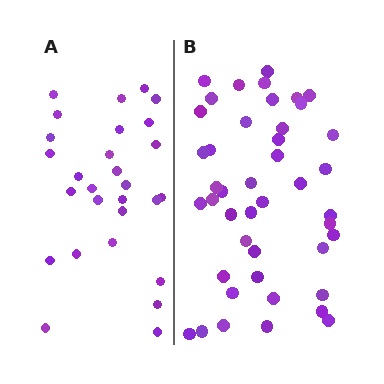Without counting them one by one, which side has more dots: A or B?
Region B (the right region) has more dots.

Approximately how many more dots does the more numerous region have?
Region B has approximately 15 more dots than region A.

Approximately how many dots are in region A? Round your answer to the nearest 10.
About 30 dots. (The exact count is 28, which rounds to 30.)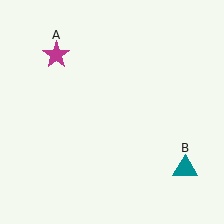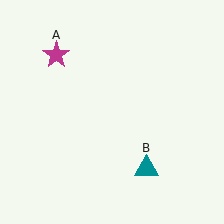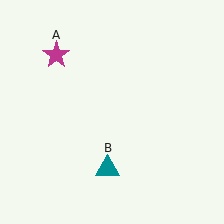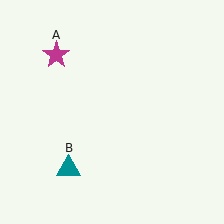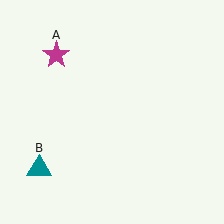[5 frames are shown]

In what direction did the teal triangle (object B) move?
The teal triangle (object B) moved left.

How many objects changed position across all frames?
1 object changed position: teal triangle (object B).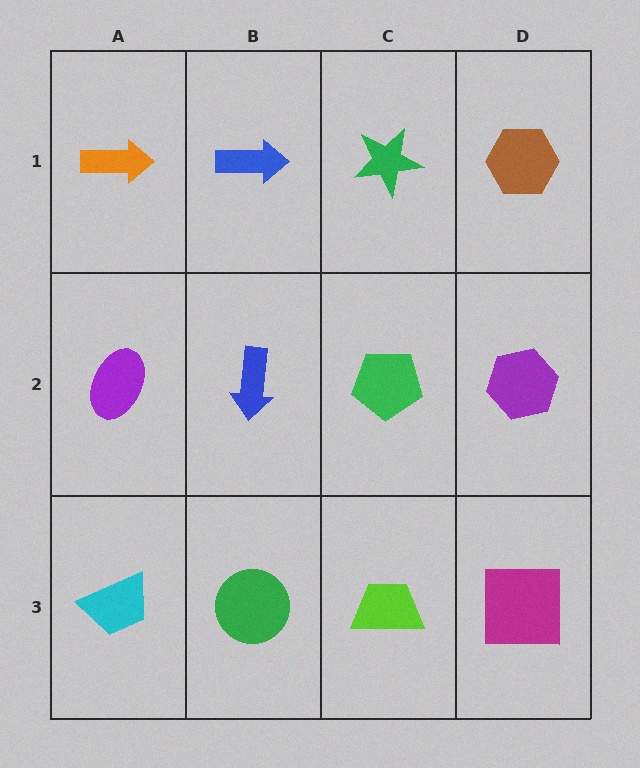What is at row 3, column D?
A magenta square.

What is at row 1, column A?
An orange arrow.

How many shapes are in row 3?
4 shapes.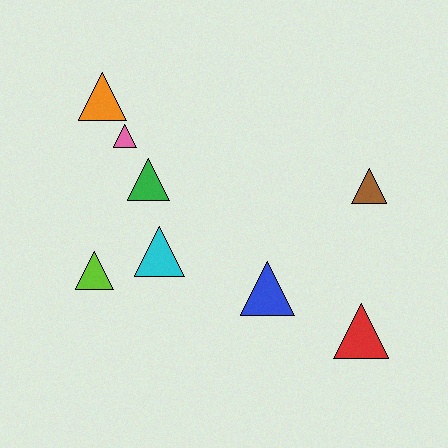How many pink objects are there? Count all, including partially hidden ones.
There is 1 pink object.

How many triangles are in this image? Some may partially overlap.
There are 8 triangles.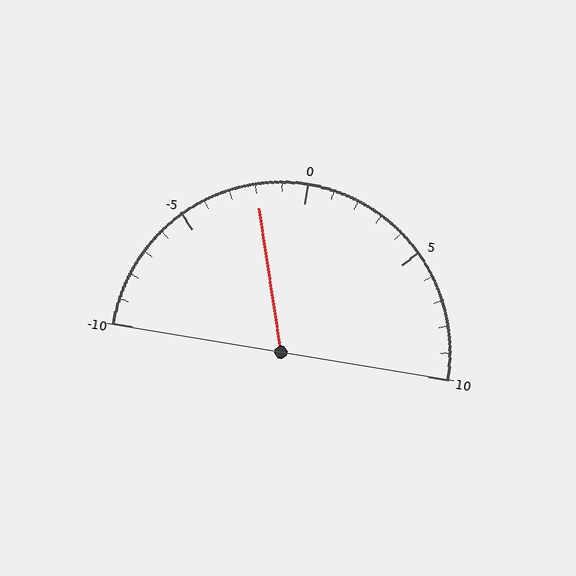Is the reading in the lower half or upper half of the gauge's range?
The reading is in the lower half of the range (-10 to 10).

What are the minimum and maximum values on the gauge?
The gauge ranges from -10 to 10.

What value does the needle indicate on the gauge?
The needle indicates approximately -2.